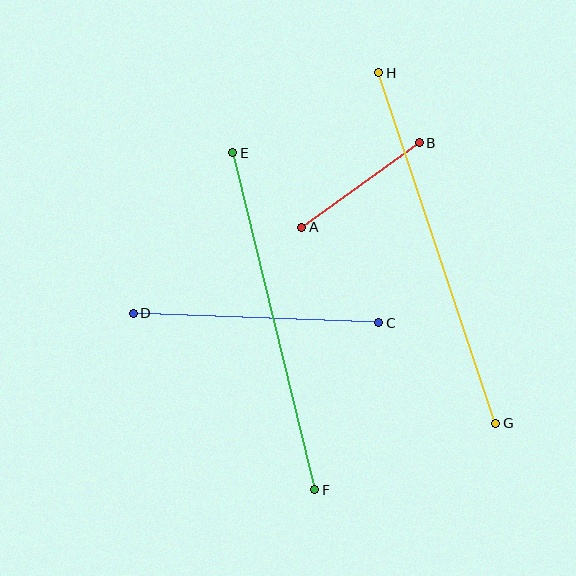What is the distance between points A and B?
The distance is approximately 144 pixels.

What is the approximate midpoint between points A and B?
The midpoint is at approximately (361, 185) pixels.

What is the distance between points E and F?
The distance is approximately 347 pixels.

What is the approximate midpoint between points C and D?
The midpoint is at approximately (256, 318) pixels.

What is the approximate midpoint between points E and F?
The midpoint is at approximately (274, 321) pixels.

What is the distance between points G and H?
The distance is approximately 370 pixels.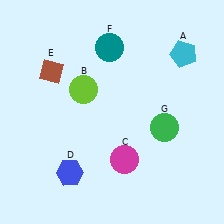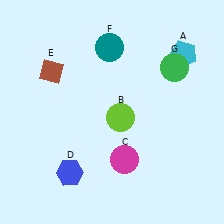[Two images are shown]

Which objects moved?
The objects that moved are: the lime circle (B), the green circle (G).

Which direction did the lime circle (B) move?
The lime circle (B) moved right.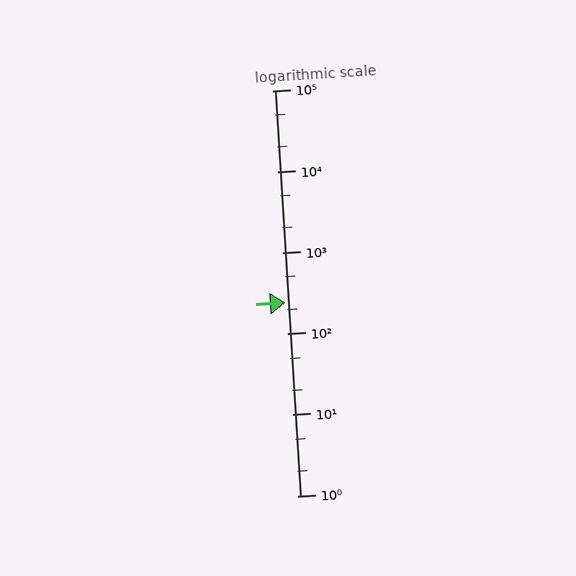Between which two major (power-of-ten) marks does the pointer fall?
The pointer is between 100 and 1000.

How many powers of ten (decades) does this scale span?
The scale spans 5 decades, from 1 to 100000.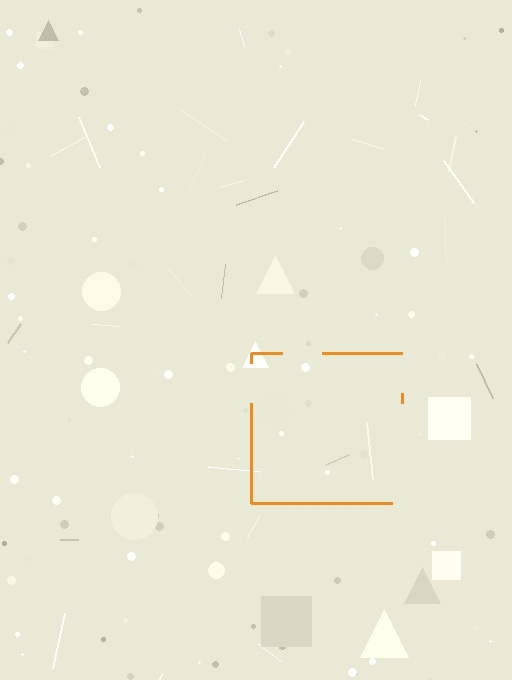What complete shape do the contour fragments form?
The contour fragments form a square.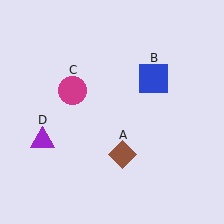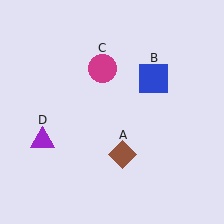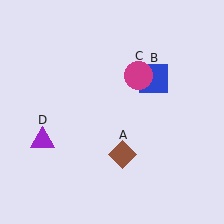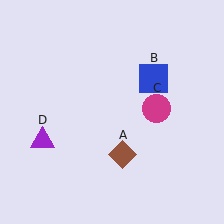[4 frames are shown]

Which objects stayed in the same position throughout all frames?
Brown diamond (object A) and blue square (object B) and purple triangle (object D) remained stationary.